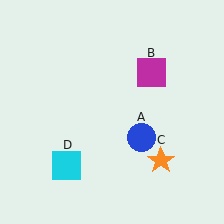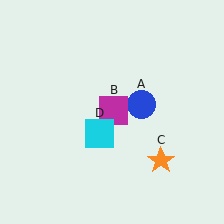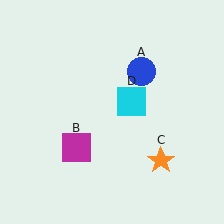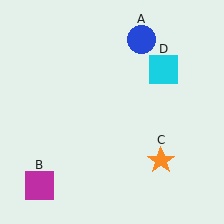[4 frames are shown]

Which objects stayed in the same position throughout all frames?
Orange star (object C) remained stationary.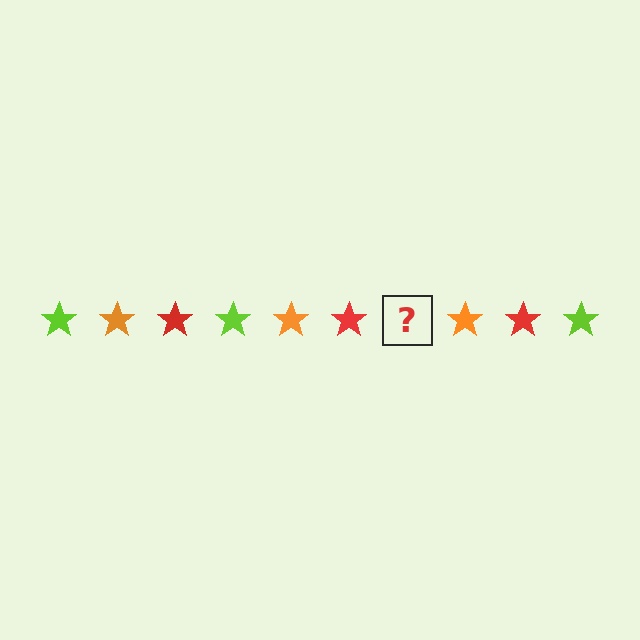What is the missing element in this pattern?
The missing element is a lime star.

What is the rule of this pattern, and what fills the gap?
The rule is that the pattern cycles through lime, orange, red stars. The gap should be filled with a lime star.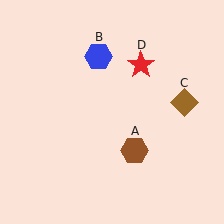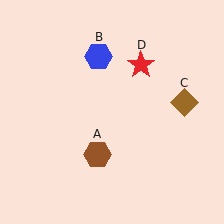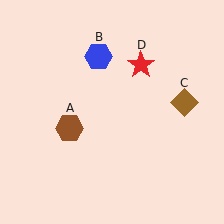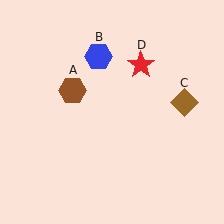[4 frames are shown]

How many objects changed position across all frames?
1 object changed position: brown hexagon (object A).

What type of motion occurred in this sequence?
The brown hexagon (object A) rotated clockwise around the center of the scene.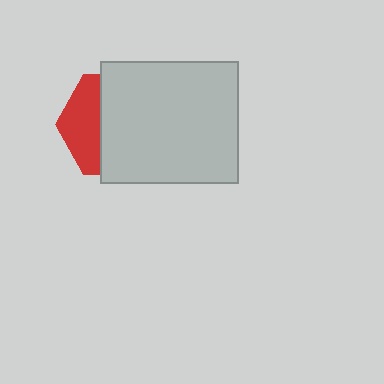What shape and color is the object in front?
The object in front is a light gray rectangle.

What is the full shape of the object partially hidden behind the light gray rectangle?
The partially hidden object is a red hexagon.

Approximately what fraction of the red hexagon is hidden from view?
Roughly 65% of the red hexagon is hidden behind the light gray rectangle.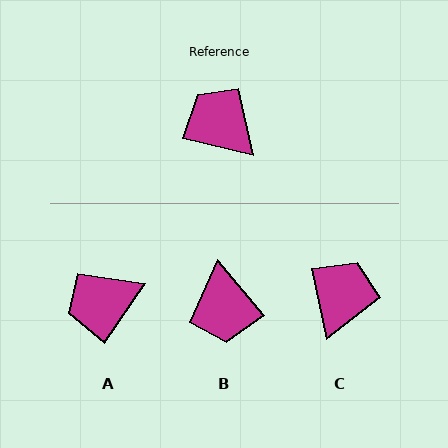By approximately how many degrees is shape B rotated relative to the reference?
Approximately 144 degrees counter-clockwise.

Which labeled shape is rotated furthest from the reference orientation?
B, about 144 degrees away.